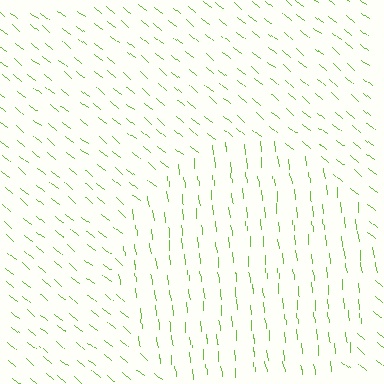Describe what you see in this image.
The image is filled with small lime line segments. A circle region in the image has lines oriented differently from the surrounding lines, creating a visible texture boundary.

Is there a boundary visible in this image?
Yes, there is a texture boundary formed by a change in line orientation.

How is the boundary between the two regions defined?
The boundary is defined purely by a change in line orientation (approximately 45 degrees difference). All lines are the same color and thickness.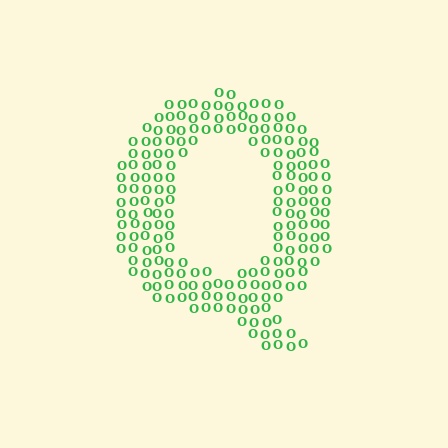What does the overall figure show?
The overall figure shows the letter Q.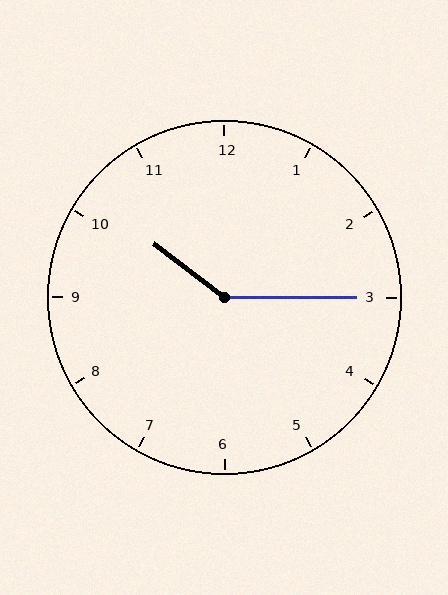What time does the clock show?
10:15.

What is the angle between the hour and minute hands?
Approximately 142 degrees.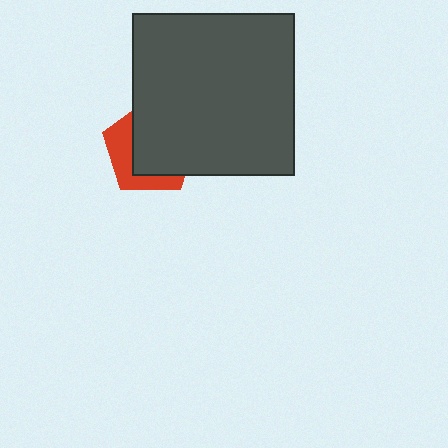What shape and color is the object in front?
The object in front is a dark gray square.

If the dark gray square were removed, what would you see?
You would see the complete red pentagon.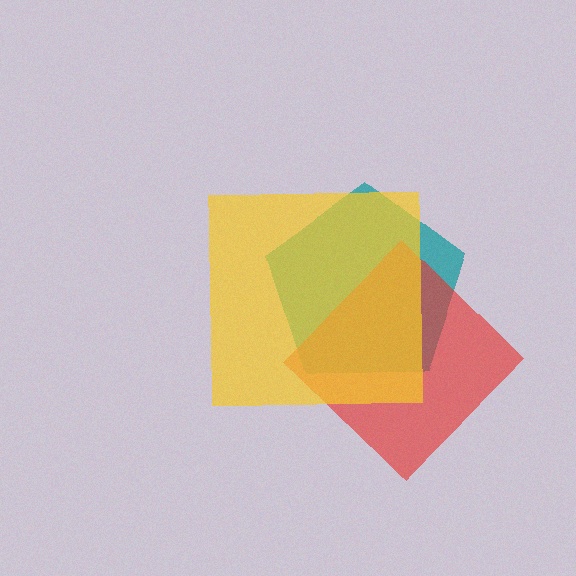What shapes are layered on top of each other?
The layered shapes are: a teal pentagon, a red diamond, a yellow square.